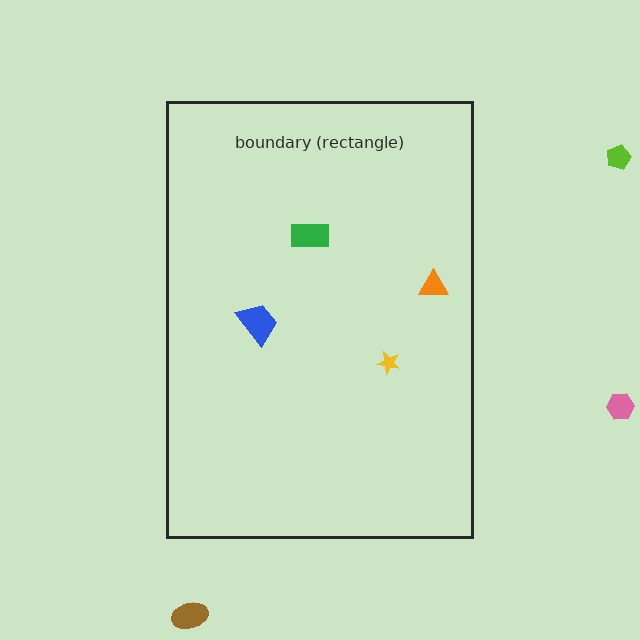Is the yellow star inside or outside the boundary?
Inside.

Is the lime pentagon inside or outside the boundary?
Outside.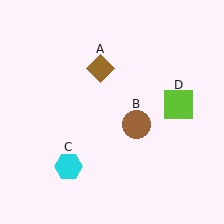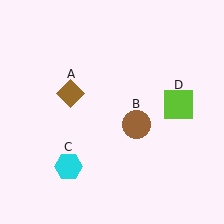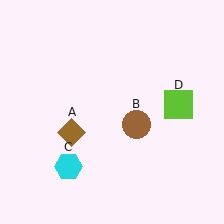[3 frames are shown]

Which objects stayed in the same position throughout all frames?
Brown circle (object B) and cyan hexagon (object C) and lime square (object D) remained stationary.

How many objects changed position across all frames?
1 object changed position: brown diamond (object A).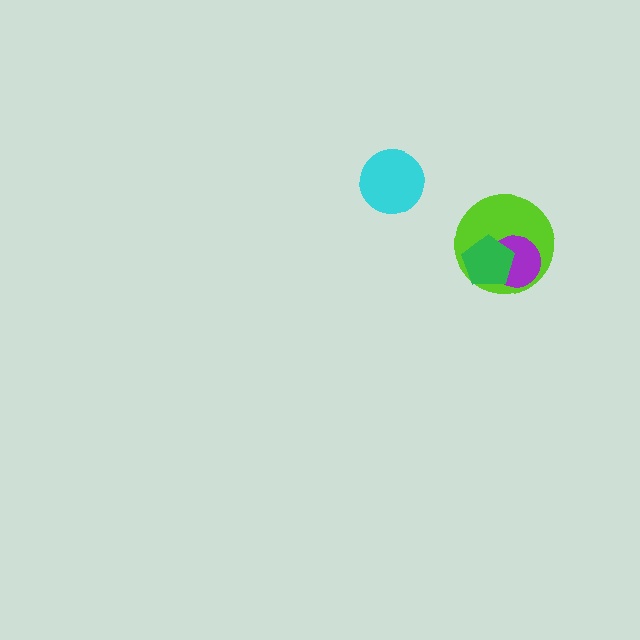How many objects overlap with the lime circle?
2 objects overlap with the lime circle.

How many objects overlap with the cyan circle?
0 objects overlap with the cyan circle.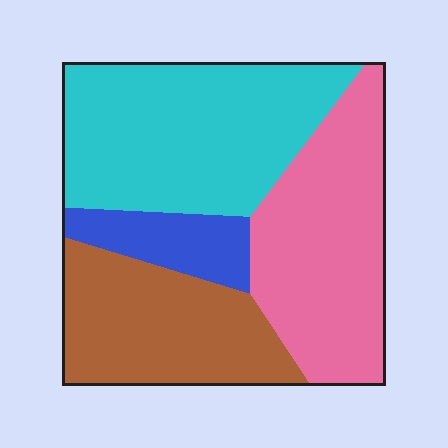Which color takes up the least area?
Blue, at roughly 10%.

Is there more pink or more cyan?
Cyan.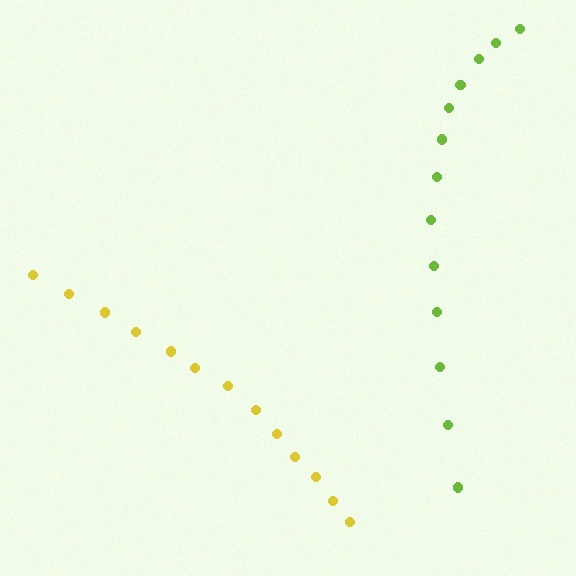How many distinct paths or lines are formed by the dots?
There are 2 distinct paths.